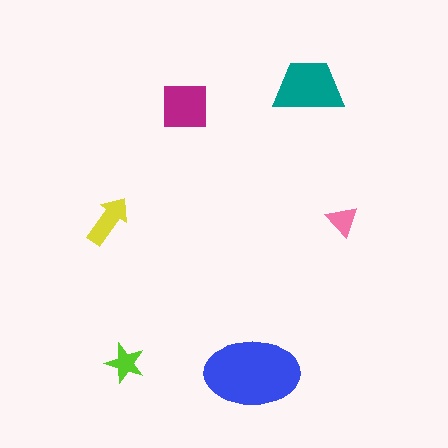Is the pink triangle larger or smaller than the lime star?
Smaller.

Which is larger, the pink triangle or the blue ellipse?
The blue ellipse.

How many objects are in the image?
There are 6 objects in the image.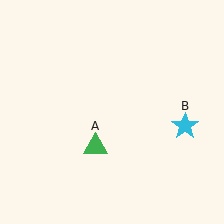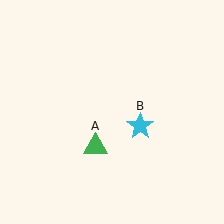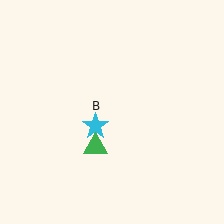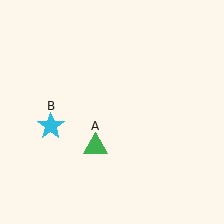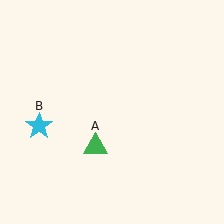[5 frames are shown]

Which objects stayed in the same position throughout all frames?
Green triangle (object A) remained stationary.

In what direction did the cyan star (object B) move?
The cyan star (object B) moved left.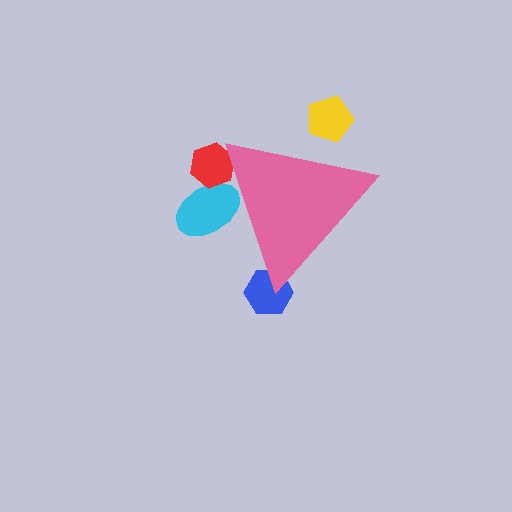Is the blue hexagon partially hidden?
Yes, the blue hexagon is partially hidden behind the pink triangle.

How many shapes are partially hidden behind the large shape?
4 shapes are partially hidden.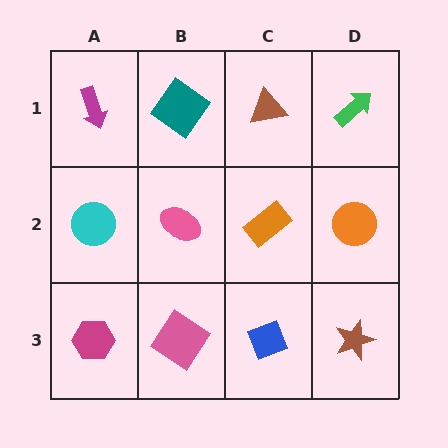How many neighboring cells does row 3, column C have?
3.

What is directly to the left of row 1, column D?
A brown triangle.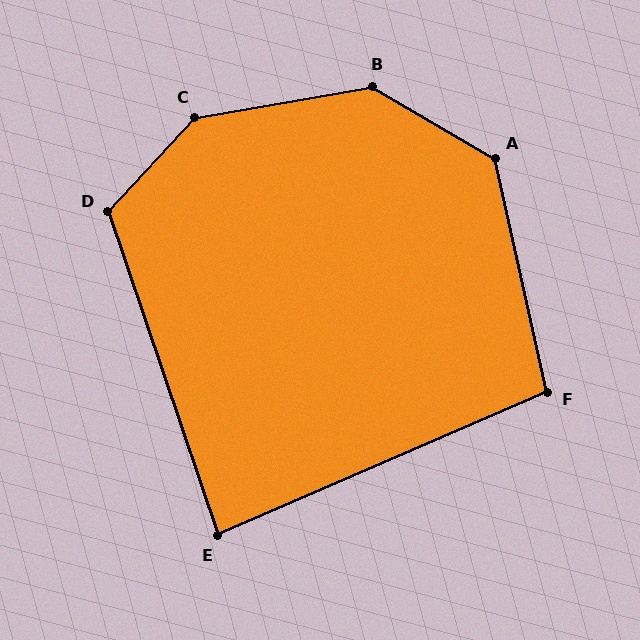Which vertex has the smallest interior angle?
E, at approximately 85 degrees.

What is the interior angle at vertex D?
Approximately 119 degrees (obtuse).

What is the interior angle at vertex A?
Approximately 132 degrees (obtuse).